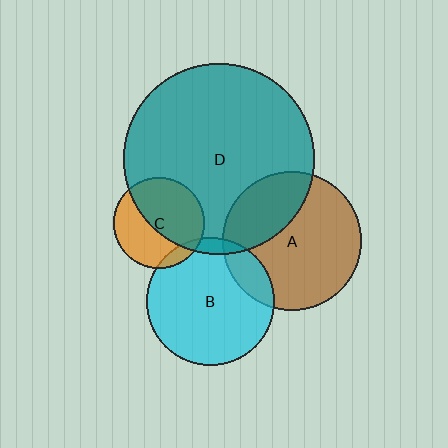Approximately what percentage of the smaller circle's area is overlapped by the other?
Approximately 30%.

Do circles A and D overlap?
Yes.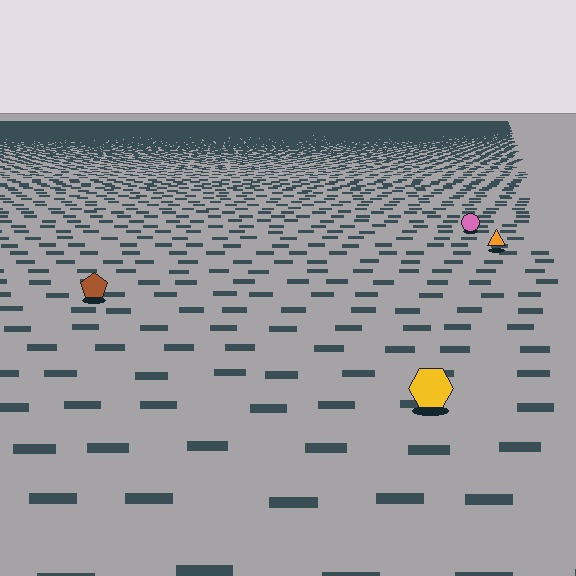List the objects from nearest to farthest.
From nearest to farthest: the yellow hexagon, the brown pentagon, the orange triangle, the pink circle.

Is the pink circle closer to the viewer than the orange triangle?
No. The orange triangle is closer — you can tell from the texture gradient: the ground texture is coarser near it.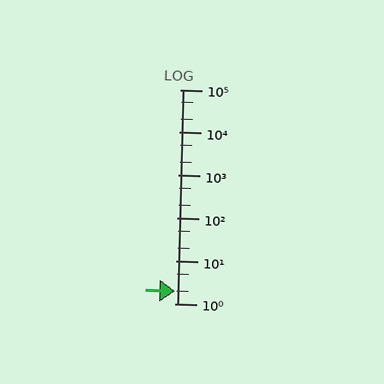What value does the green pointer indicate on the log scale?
The pointer indicates approximately 2.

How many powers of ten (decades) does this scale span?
The scale spans 5 decades, from 1 to 100000.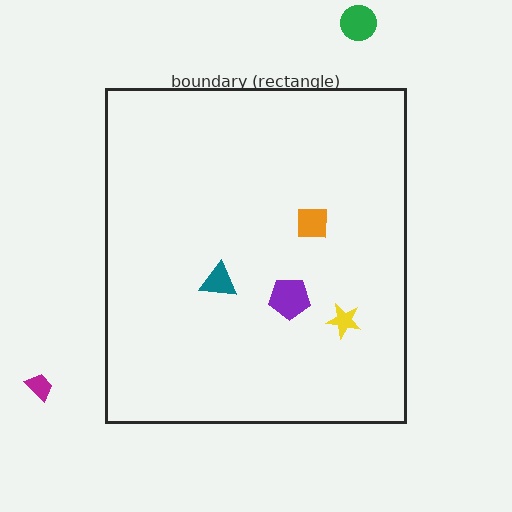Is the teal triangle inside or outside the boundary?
Inside.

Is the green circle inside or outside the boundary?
Outside.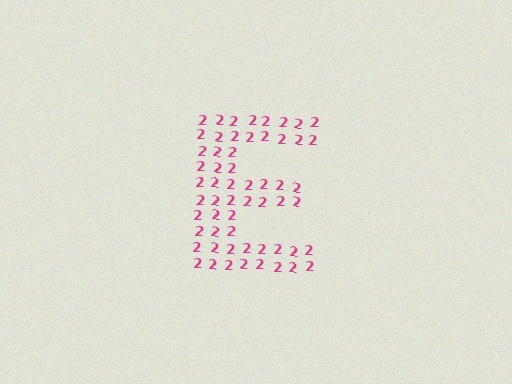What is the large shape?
The large shape is the letter E.